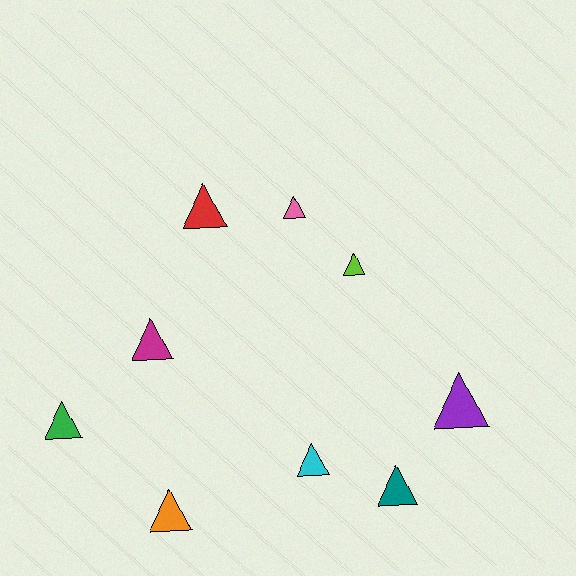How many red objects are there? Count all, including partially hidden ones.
There is 1 red object.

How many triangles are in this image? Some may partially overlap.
There are 9 triangles.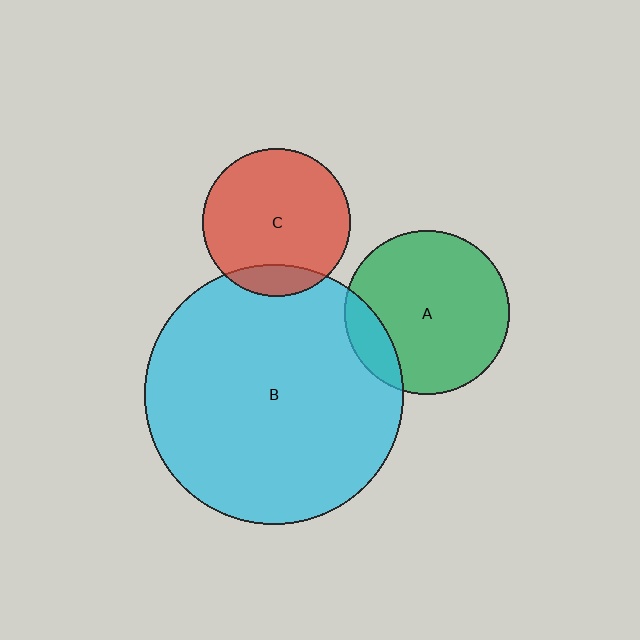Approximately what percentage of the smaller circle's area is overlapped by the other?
Approximately 15%.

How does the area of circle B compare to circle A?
Approximately 2.5 times.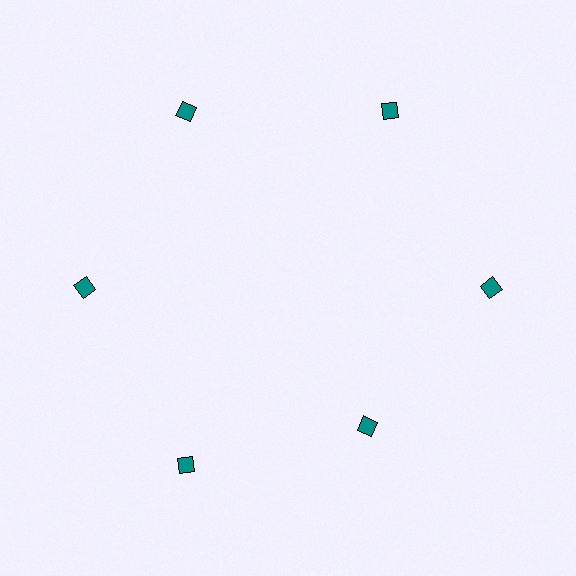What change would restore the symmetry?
The symmetry would be restored by moving it outward, back onto the ring so that all 6 diamonds sit at equal angles and equal distance from the center.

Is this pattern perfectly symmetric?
No. The 6 teal diamonds are arranged in a ring, but one element near the 5 o'clock position is pulled inward toward the center, breaking the 6-fold rotational symmetry.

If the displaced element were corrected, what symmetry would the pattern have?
It would have 6-fold rotational symmetry — the pattern would map onto itself every 60 degrees.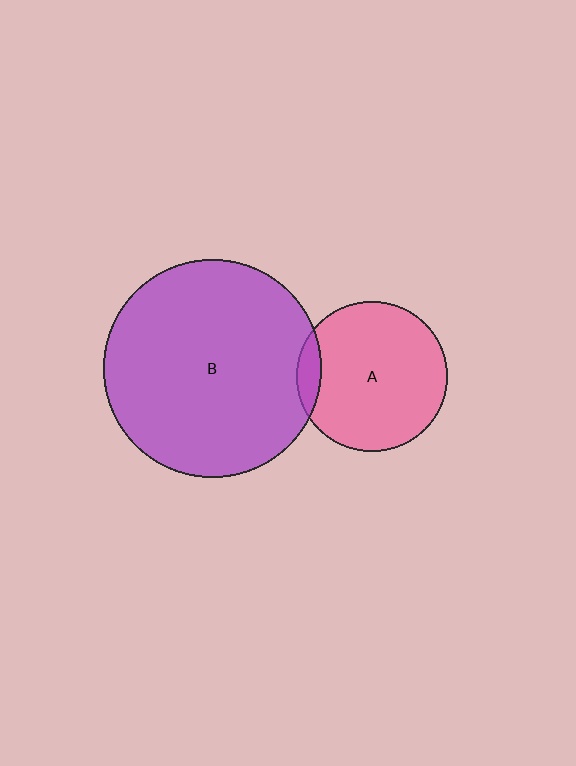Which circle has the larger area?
Circle B (purple).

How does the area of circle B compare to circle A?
Approximately 2.1 times.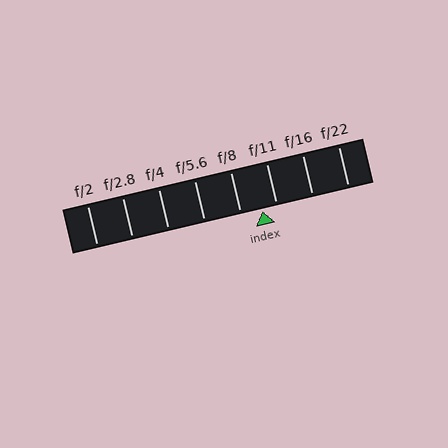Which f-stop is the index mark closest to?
The index mark is closest to f/11.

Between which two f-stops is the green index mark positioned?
The index mark is between f/8 and f/11.